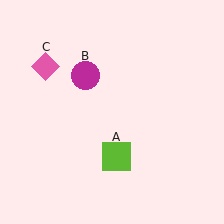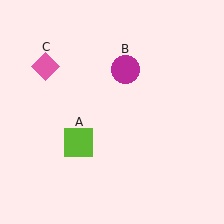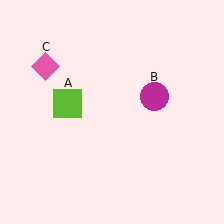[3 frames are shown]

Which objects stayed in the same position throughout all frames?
Pink diamond (object C) remained stationary.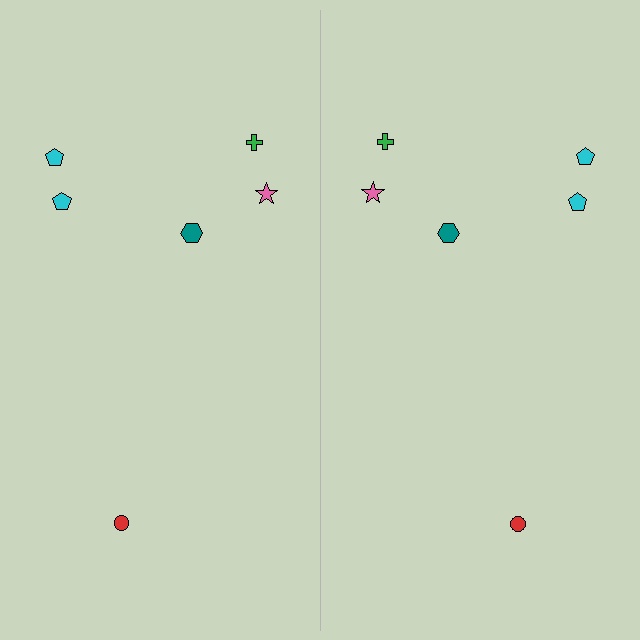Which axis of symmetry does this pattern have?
The pattern has a vertical axis of symmetry running through the center of the image.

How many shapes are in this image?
There are 12 shapes in this image.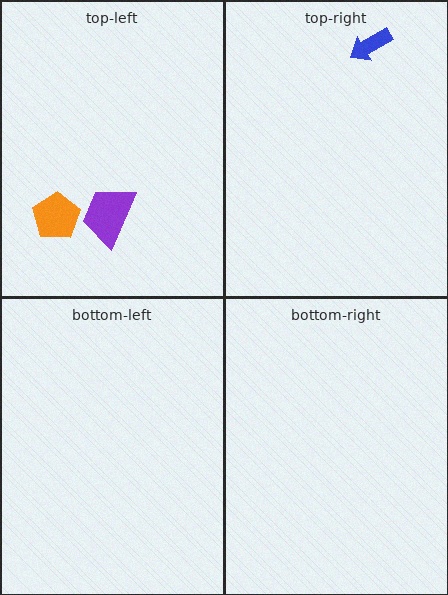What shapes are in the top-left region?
The purple trapezoid, the orange pentagon.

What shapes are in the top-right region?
The blue arrow.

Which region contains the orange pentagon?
The top-left region.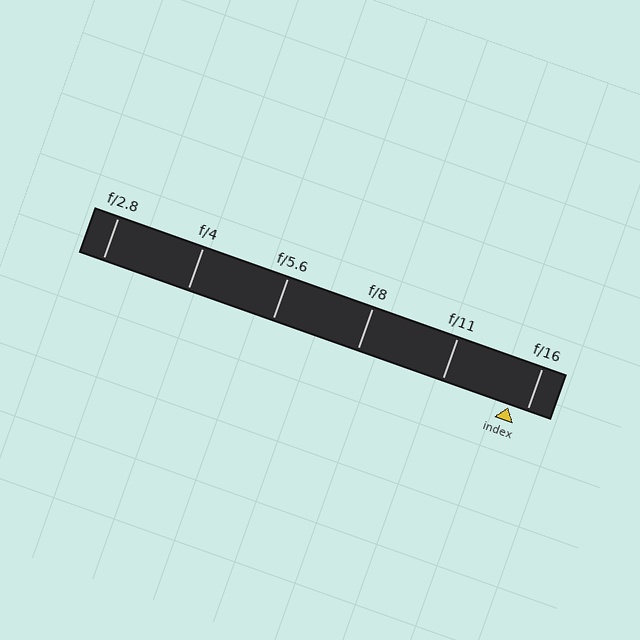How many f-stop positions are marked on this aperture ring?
There are 6 f-stop positions marked.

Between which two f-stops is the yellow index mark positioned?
The index mark is between f/11 and f/16.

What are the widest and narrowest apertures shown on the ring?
The widest aperture shown is f/2.8 and the narrowest is f/16.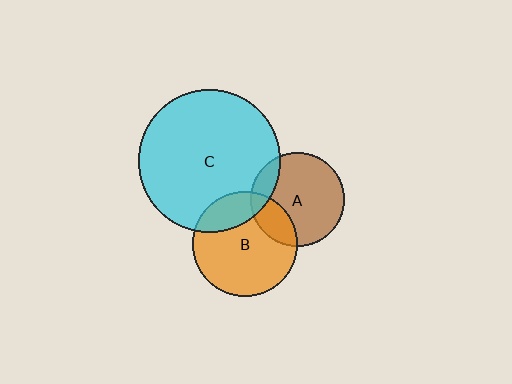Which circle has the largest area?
Circle C (cyan).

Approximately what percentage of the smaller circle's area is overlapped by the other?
Approximately 20%.